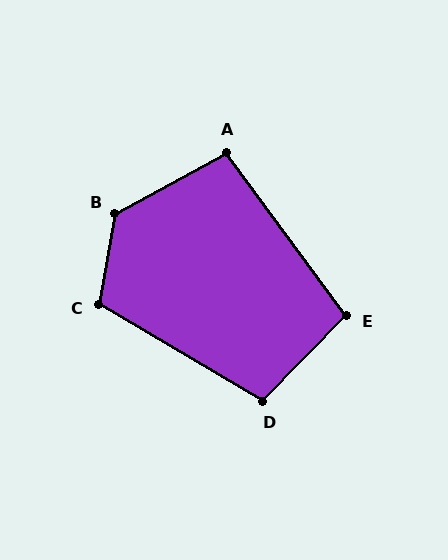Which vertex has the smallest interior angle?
A, at approximately 97 degrees.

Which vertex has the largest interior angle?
B, at approximately 129 degrees.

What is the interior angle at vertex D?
Approximately 104 degrees (obtuse).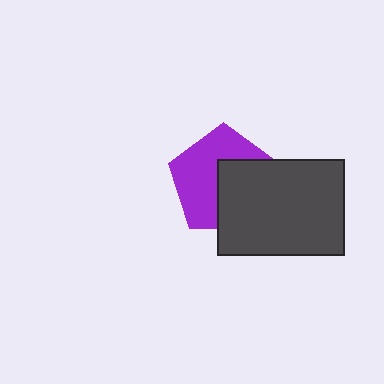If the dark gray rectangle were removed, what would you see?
You would see the complete purple pentagon.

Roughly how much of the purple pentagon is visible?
About half of it is visible (roughly 56%).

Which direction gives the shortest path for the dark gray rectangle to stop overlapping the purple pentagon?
Moving toward the lower-right gives the shortest separation.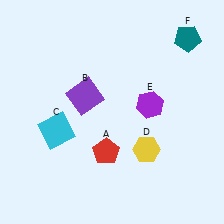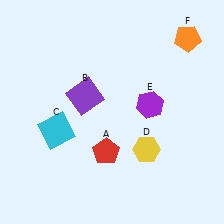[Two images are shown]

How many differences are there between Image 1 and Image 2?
There is 1 difference between the two images.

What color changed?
The pentagon (F) changed from teal in Image 1 to orange in Image 2.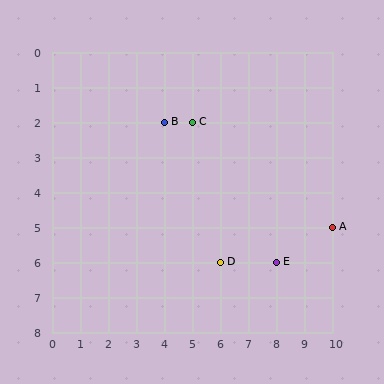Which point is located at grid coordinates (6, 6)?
Point D is at (6, 6).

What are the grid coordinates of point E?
Point E is at grid coordinates (8, 6).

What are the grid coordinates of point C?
Point C is at grid coordinates (5, 2).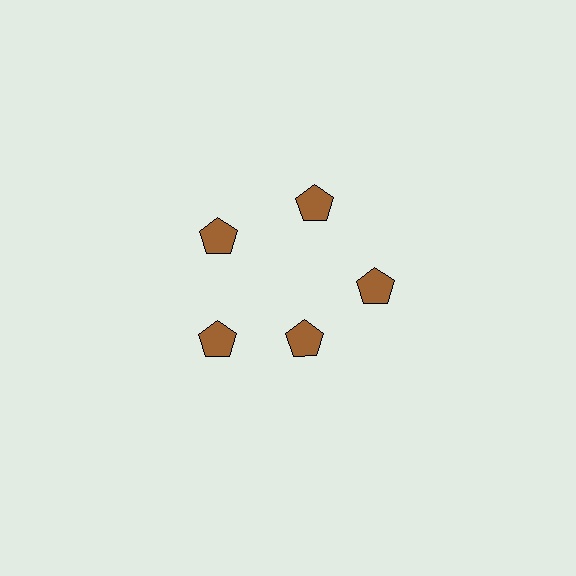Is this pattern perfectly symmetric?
No. The 5 brown pentagons are arranged in a ring, but one element near the 5 o'clock position is pulled inward toward the center, breaking the 5-fold rotational symmetry.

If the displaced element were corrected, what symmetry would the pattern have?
It would have 5-fold rotational symmetry — the pattern would map onto itself every 72 degrees.